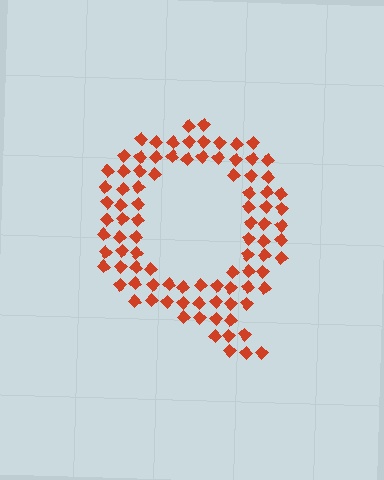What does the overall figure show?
The overall figure shows the letter Q.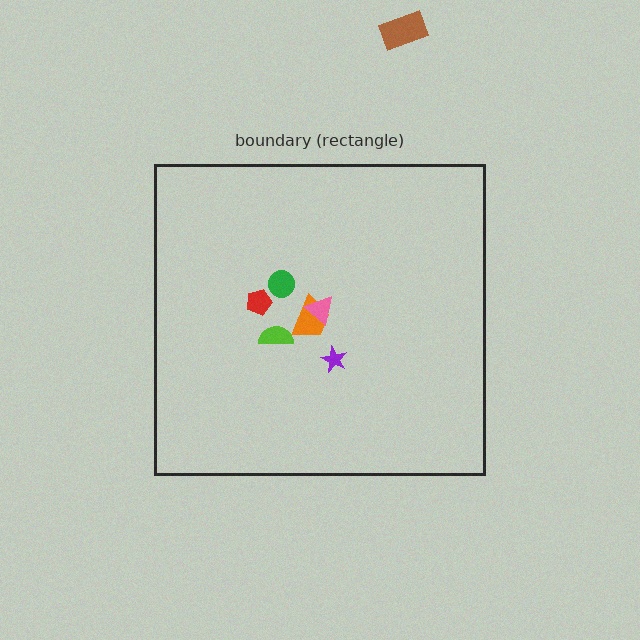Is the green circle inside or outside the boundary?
Inside.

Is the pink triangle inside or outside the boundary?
Inside.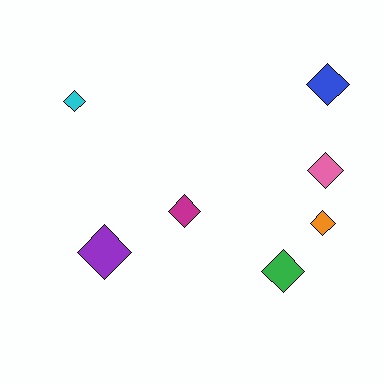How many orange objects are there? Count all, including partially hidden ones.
There is 1 orange object.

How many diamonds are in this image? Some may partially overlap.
There are 7 diamonds.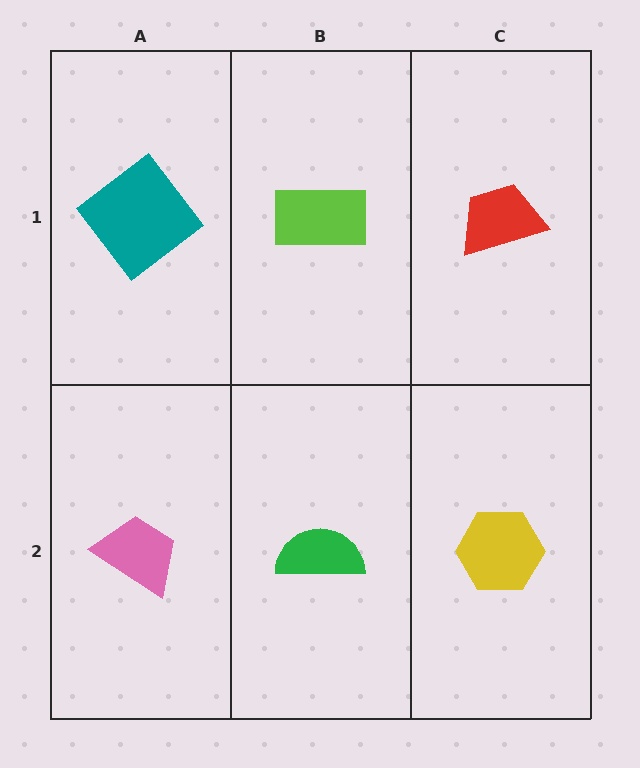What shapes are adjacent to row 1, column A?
A pink trapezoid (row 2, column A), a lime rectangle (row 1, column B).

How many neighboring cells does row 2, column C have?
2.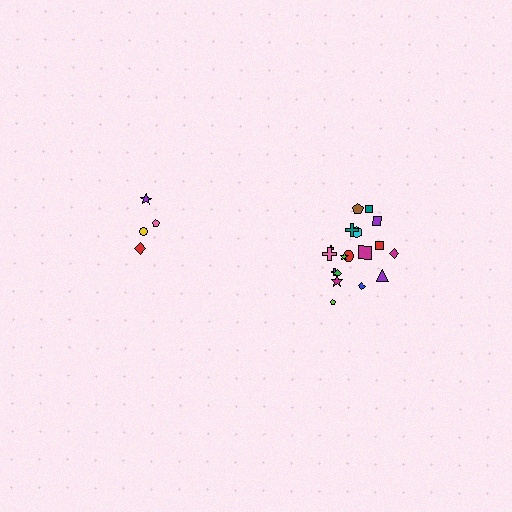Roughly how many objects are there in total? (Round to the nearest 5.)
Roughly 20 objects in total.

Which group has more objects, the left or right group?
The right group.